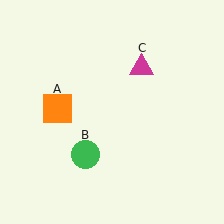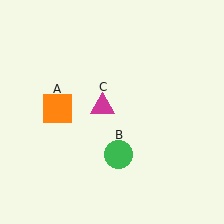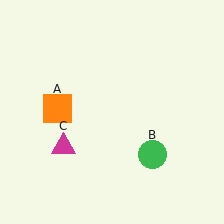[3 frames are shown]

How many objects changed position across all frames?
2 objects changed position: green circle (object B), magenta triangle (object C).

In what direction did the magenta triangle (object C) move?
The magenta triangle (object C) moved down and to the left.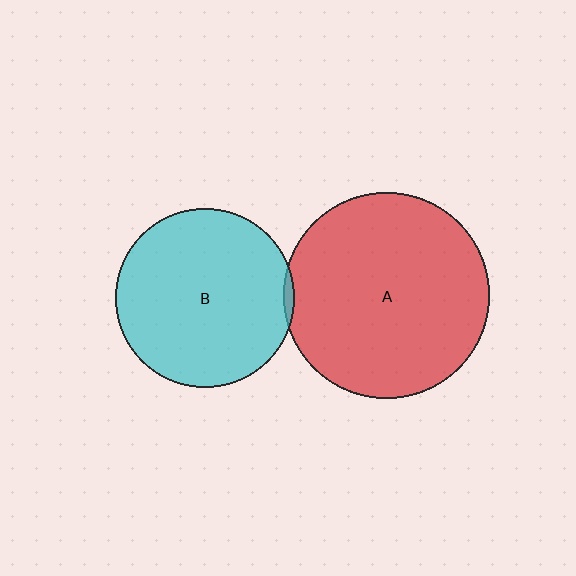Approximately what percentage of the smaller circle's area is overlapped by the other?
Approximately 5%.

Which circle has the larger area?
Circle A (red).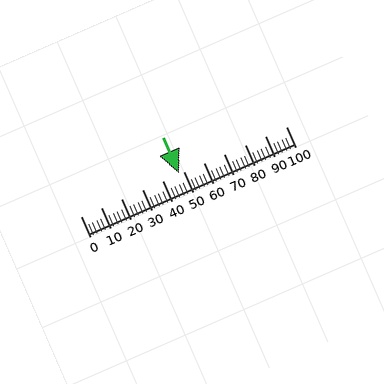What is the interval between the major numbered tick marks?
The major tick marks are spaced 10 units apart.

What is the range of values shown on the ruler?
The ruler shows values from 0 to 100.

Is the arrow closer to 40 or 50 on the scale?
The arrow is closer to 50.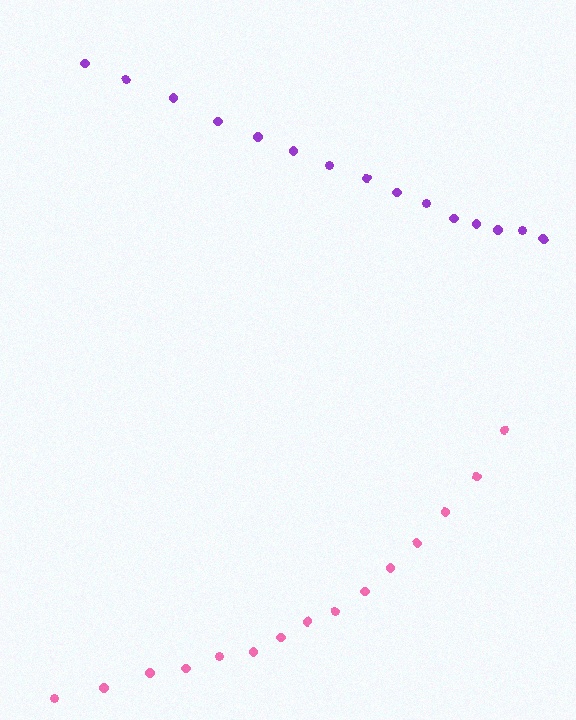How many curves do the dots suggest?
There are 2 distinct paths.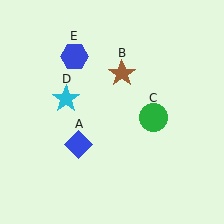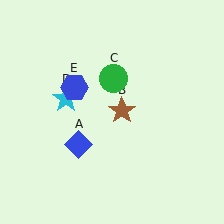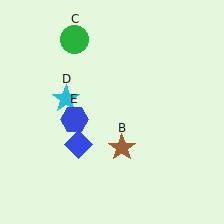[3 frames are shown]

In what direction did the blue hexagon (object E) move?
The blue hexagon (object E) moved down.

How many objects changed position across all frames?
3 objects changed position: brown star (object B), green circle (object C), blue hexagon (object E).